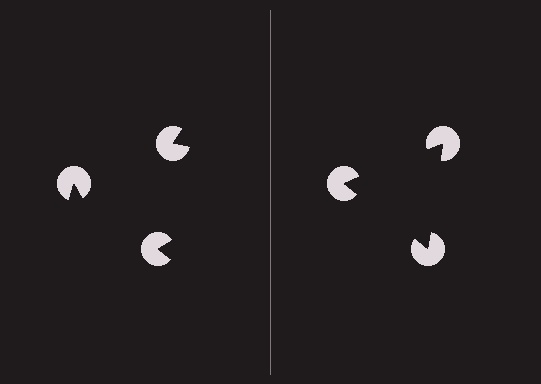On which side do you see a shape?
An illusory triangle appears on the right side. On the left side the wedge cuts are rotated, so no coherent shape forms.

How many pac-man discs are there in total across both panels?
6 — 3 on each side.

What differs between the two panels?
The pac-man discs are positioned identically on both sides; only the wedge orientations differ. On the right they align to a triangle; on the left they are misaligned.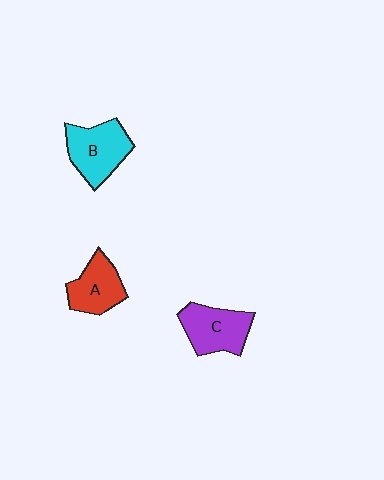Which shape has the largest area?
Shape B (cyan).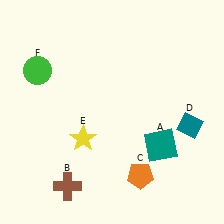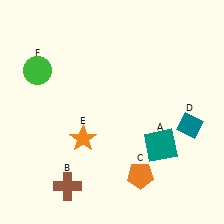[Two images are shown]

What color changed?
The star (E) changed from yellow in Image 1 to orange in Image 2.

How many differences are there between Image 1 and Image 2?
There is 1 difference between the two images.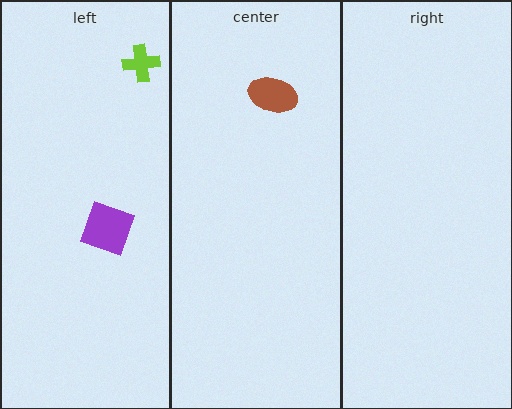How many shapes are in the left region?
2.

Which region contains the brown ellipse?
The center region.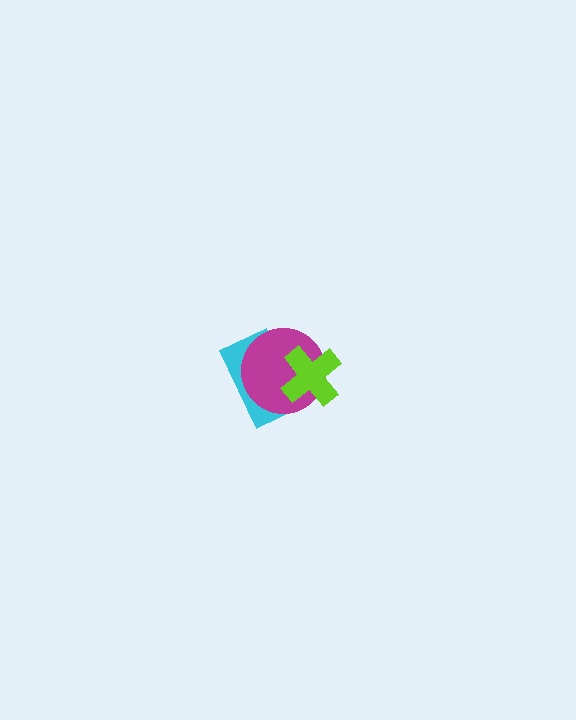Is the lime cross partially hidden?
No, no other shape covers it.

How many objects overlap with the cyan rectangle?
2 objects overlap with the cyan rectangle.